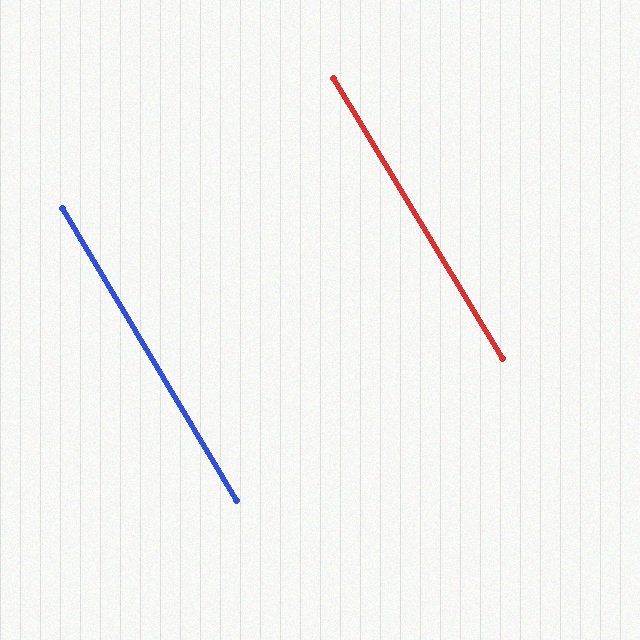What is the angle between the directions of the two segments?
Approximately 0 degrees.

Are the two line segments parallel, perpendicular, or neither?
Parallel — their directions differ by only 0.4°.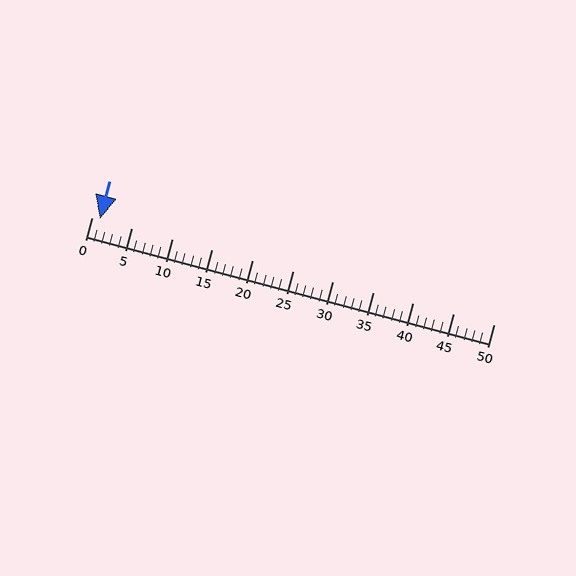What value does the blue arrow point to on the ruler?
The blue arrow points to approximately 1.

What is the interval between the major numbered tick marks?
The major tick marks are spaced 5 units apart.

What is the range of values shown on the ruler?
The ruler shows values from 0 to 50.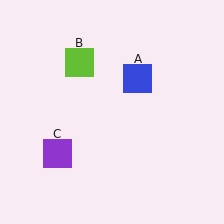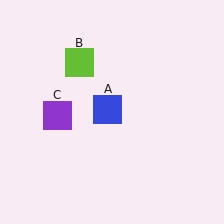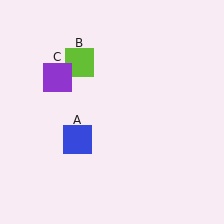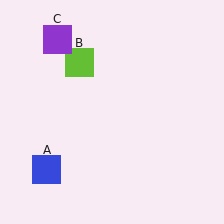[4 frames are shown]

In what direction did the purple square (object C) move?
The purple square (object C) moved up.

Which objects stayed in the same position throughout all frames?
Lime square (object B) remained stationary.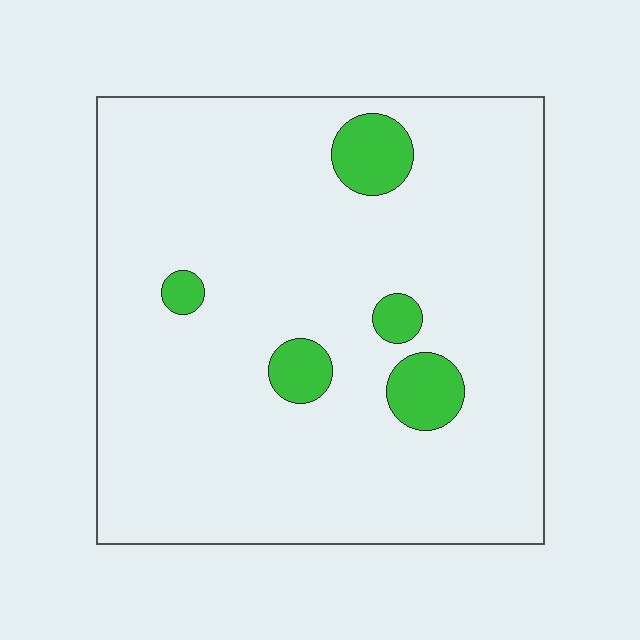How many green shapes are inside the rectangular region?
5.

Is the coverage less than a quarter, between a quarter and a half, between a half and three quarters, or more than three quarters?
Less than a quarter.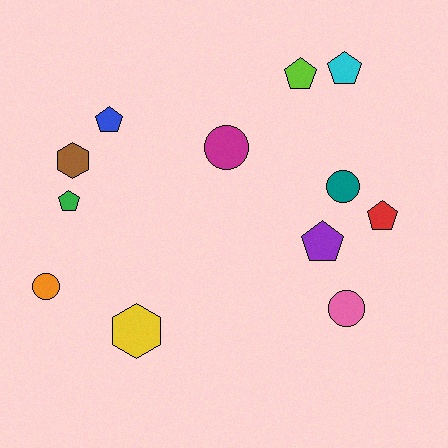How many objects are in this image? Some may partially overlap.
There are 12 objects.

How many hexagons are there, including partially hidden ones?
There are 2 hexagons.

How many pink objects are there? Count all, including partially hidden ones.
There is 1 pink object.